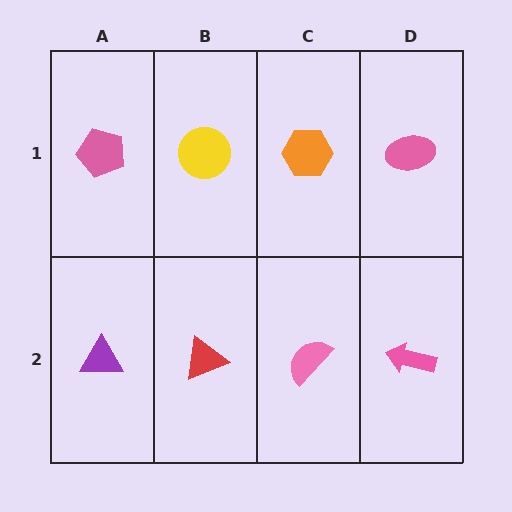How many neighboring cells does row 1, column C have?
3.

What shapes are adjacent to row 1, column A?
A purple triangle (row 2, column A), a yellow circle (row 1, column B).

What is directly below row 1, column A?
A purple triangle.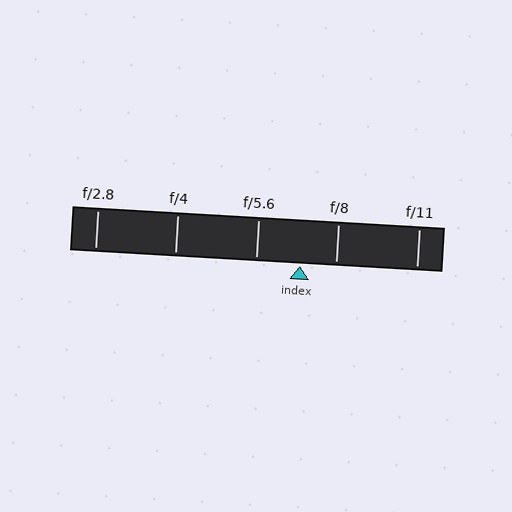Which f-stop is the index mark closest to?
The index mark is closest to f/8.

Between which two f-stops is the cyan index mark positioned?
The index mark is between f/5.6 and f/8.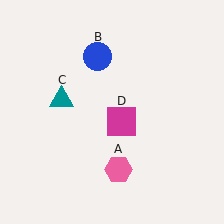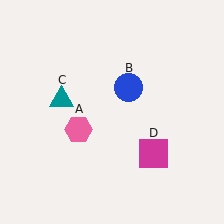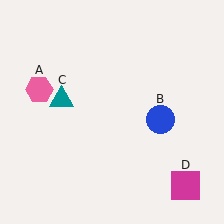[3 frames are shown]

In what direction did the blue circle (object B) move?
The blue circle (object B) moved down and to the right.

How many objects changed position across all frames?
3 objects changed position: pink hexagon (object A), blue circle (object B), magenta square (object D).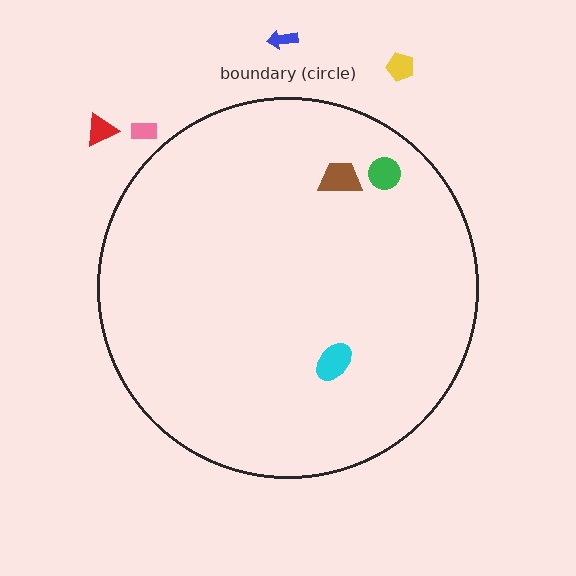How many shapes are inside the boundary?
3 inside, 4 outside.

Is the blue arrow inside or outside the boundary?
Outside.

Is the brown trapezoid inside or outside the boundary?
Inside.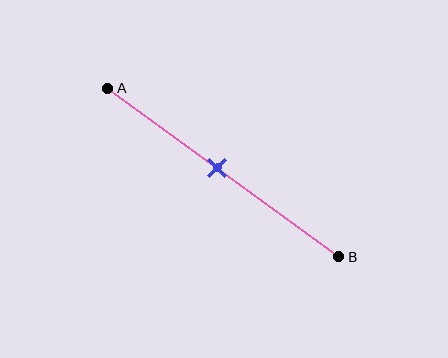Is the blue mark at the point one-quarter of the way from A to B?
No, the mark is at about 45% from A, not at the 25% one-quarter point.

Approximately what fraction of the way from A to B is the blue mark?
The blue mark is approximately 45% of the way from A to B.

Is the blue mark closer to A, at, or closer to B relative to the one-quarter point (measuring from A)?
The blue mark is closer to point B than the one-quarter point of segment AB.